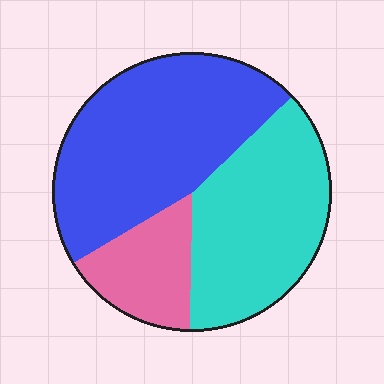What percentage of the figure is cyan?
Cyan takes up about three eighths (3/8) of the figure.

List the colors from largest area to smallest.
From largest to smallest: blue, cyan, pink.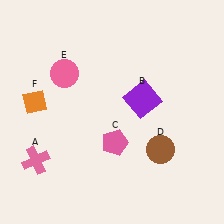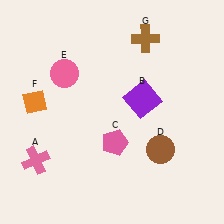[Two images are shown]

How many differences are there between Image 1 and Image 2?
There is 1 difference between the two images.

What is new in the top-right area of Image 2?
A brown cross (G) was added in the top-right area of Image 2.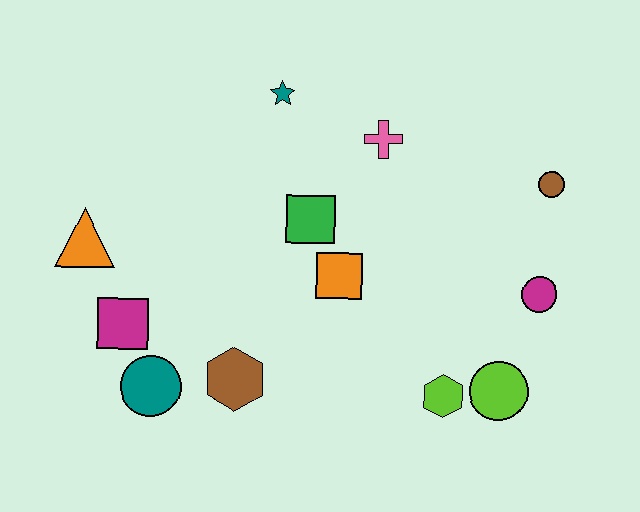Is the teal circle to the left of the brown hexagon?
Yes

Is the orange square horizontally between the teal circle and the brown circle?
Yes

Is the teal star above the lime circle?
Yes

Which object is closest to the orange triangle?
The magenta square is closest to the orange triangle.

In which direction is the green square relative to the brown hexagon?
The green square is above the brown hexagon.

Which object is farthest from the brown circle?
The orange triangle is farthest from the brown circle.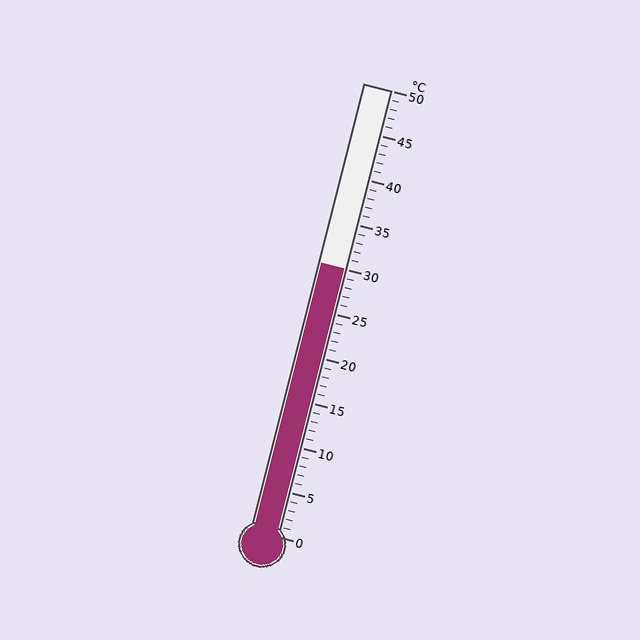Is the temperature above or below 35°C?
The temperature is below 35°C.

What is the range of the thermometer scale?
The thermometer scale ranges from 0°C to 50°C.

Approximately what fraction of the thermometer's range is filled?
The thermometer is filled to approximately 60% of its range.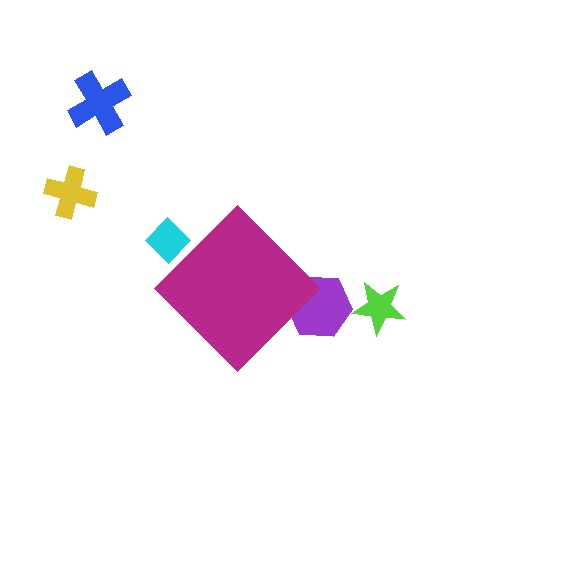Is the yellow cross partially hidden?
No, the yellow cross is fully visible.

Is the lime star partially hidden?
No, the lime star is fully visible.